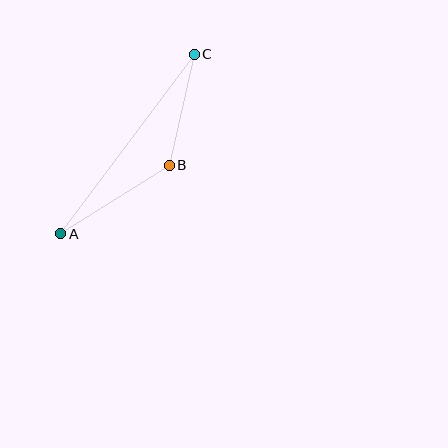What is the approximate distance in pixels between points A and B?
The distance between A and B is approximately 129 pixels.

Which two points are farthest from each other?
Points A and C are farthest from each other.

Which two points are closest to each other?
Points B and C are closest to each other.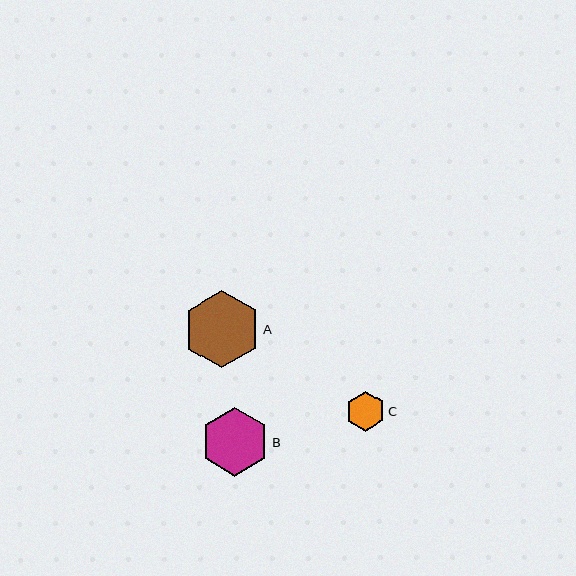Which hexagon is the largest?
Hexagon A is the largest with a size of approximately 78 pixels.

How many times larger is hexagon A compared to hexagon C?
Hexagon A is approximately 2.0 times the size of hexagon C.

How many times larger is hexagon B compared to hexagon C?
Hexagon B is approximately 1.7 times the size of hexagon C.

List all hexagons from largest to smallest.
From largest to smallest: A, B, C.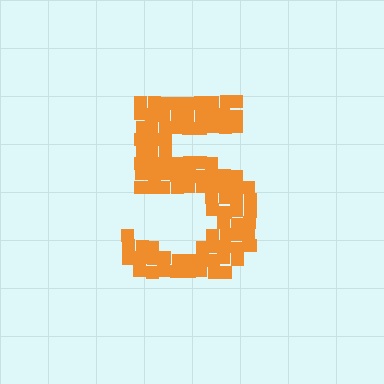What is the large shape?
The large shape is the digit 5.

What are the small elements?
The small elements are squares.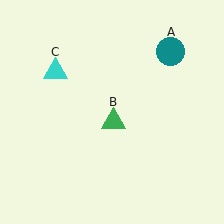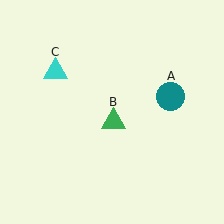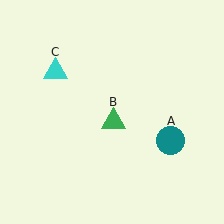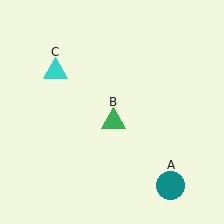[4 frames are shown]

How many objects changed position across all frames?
1 object changed position: teal circle (object A).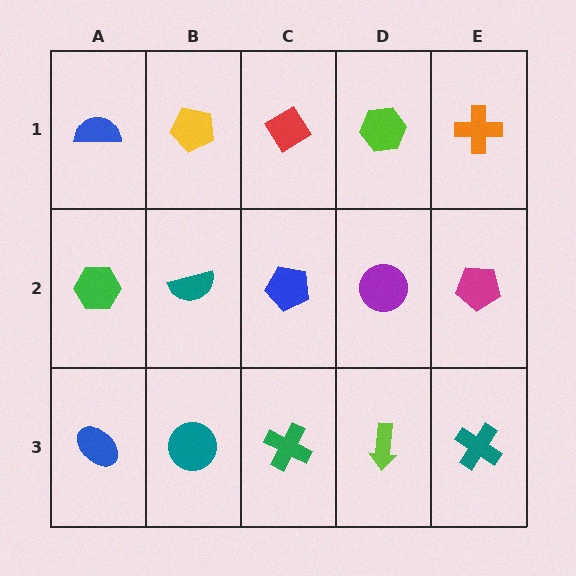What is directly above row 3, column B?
A teal semicircle.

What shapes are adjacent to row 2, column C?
A red diamond (row 1, column C), a green cross (row 3, column C), a teal semicircle (row 2, column B), a purple circle (row 2, column D).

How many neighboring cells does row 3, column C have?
3.